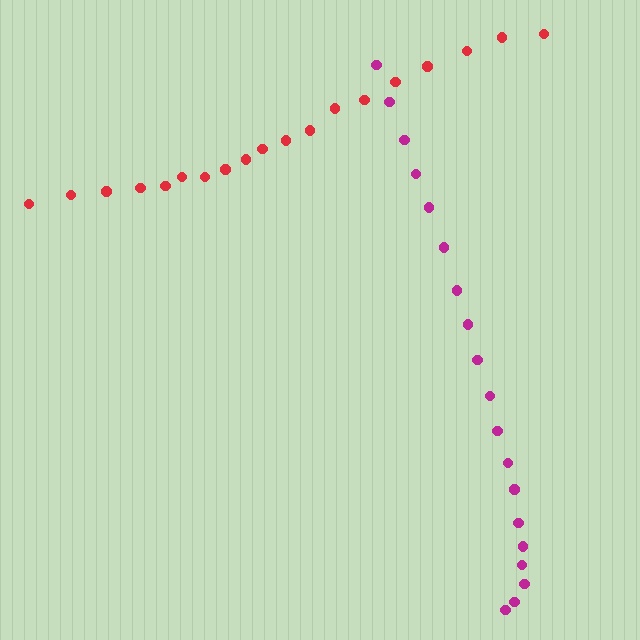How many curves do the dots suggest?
There are 2 distinct paths.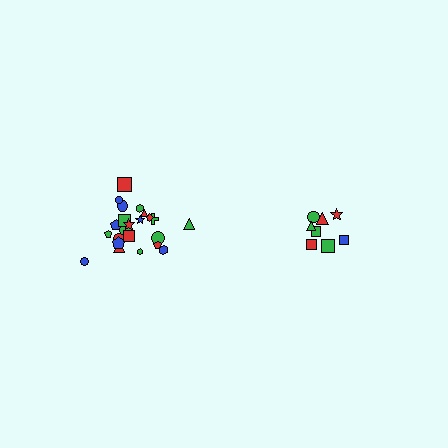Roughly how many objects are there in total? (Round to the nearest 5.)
Roughly 35 objects in total.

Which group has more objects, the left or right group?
The left group.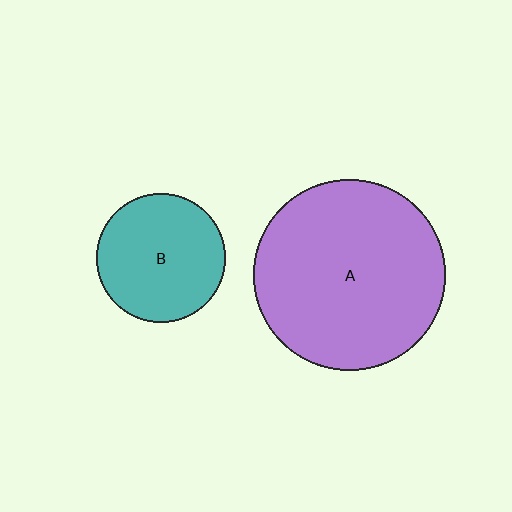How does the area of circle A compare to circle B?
Approximately 2.2 times.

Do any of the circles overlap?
No, none of the circles overlap.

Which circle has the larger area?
Circle A (purple).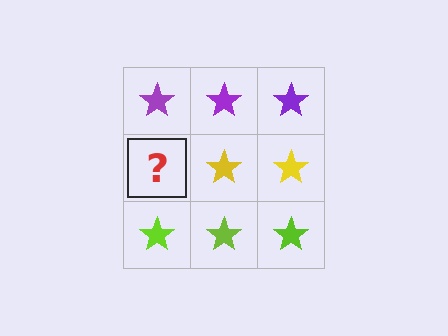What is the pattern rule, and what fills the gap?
The rule is that each row has a consistent color. The gap should be filled with a yellow star.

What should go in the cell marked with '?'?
The missing cell should contain a yellow star.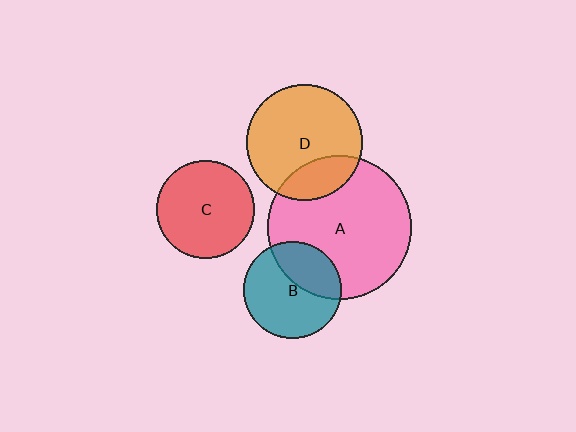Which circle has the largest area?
Circle A (pink).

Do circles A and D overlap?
Yes.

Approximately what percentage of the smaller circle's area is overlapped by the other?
Approximately 25%.